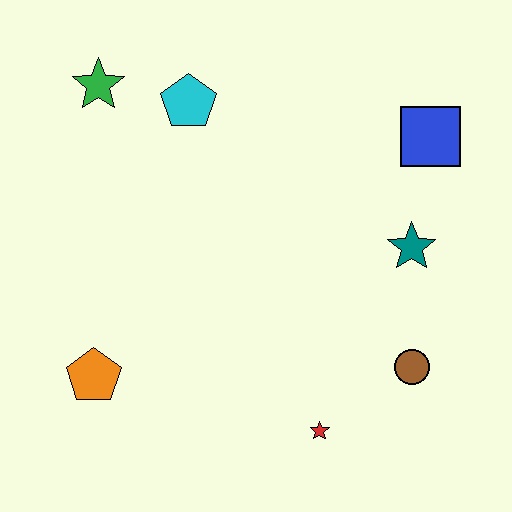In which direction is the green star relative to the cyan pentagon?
The green star is to the left of the cyan pentagon.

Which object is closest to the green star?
The cyan pentagon is closest to the green star.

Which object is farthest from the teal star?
The green star is farthest from the teal star.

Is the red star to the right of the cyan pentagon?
Yes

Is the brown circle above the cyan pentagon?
No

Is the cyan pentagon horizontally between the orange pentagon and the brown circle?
Yes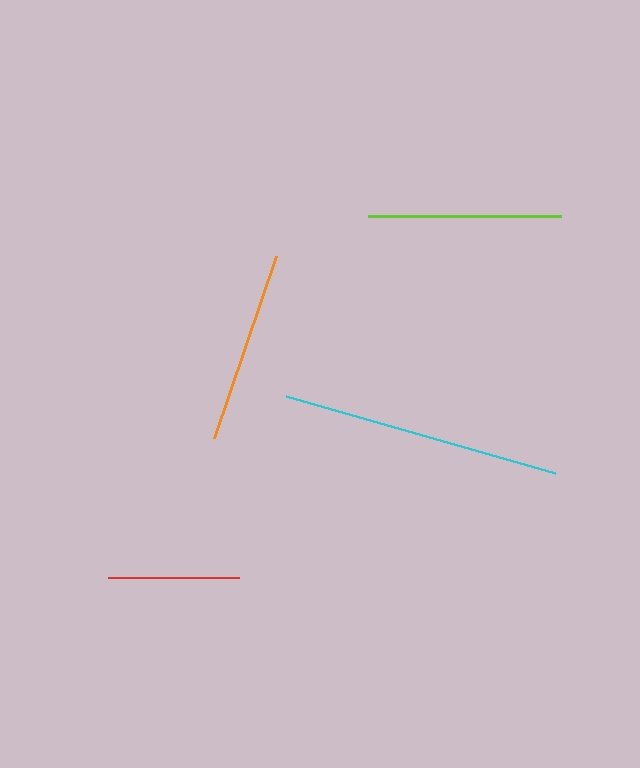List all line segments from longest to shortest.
From longest to shortest: cyan, lime, orange, red.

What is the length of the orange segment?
The orange segment is approximately 193 pixels long.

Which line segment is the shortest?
The red line is the shortest at approximately 131 pixels.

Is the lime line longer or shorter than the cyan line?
The cyan line is longer than the lime line.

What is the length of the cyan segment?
The cyan segment is approximately 280 pixels long.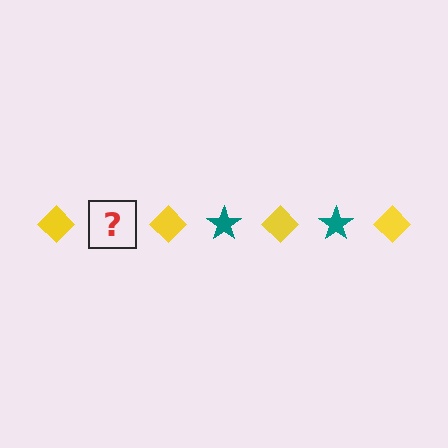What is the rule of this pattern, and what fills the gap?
The rule is that the pattern alternates between yellow diamond and teal star. The gap should be filled with a teal star.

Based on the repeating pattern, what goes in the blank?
The blank should be a teal star.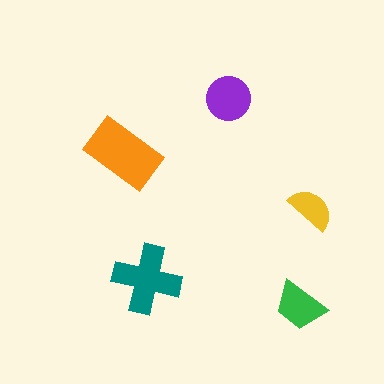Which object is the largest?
The orange rectangle.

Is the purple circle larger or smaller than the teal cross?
Smaller.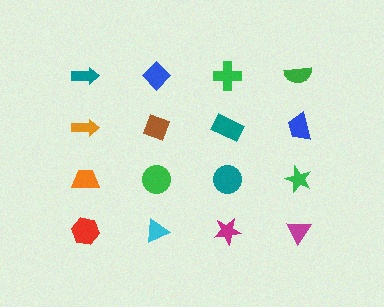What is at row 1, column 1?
A teal arrow.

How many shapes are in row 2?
4 shapes.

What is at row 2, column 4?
A blue trapezoid.